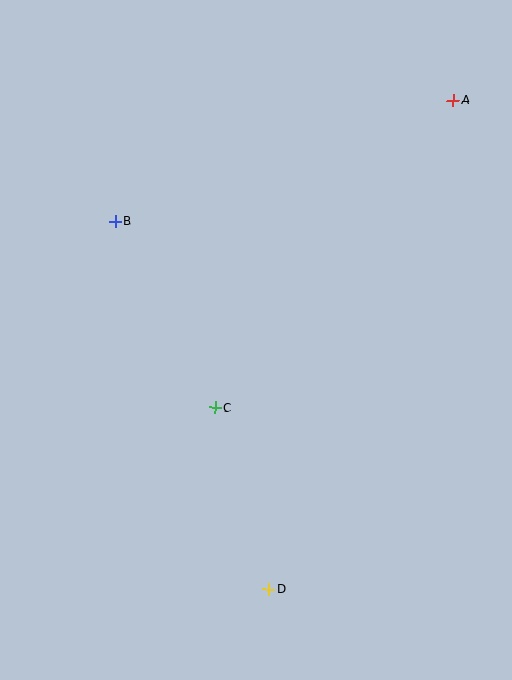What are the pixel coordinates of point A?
Point A is at (453, 100).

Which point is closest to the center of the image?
Point C at (215, 408) is closest to the center.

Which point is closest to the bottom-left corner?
Point D is closest to the bottom-left corner.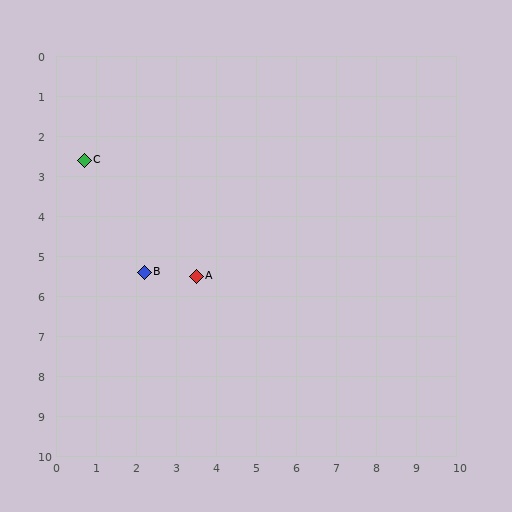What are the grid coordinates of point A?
Point A is at approximately (3.5, 5.5).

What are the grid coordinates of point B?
Point B is at approximately (2.2, 5.4).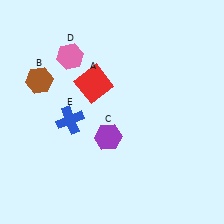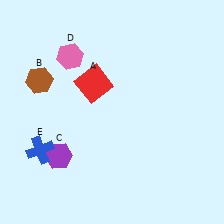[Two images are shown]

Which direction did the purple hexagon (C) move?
The purple hexagon (C) moved left.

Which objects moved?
The objects that moved are: the purple hexagon (C), the blue cross (E).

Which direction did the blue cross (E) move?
The blue cross (E) moved left.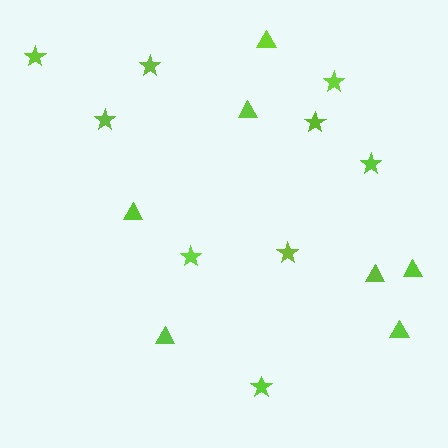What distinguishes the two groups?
There are 2 groups: one group of triangles (7) and one group of stars (9).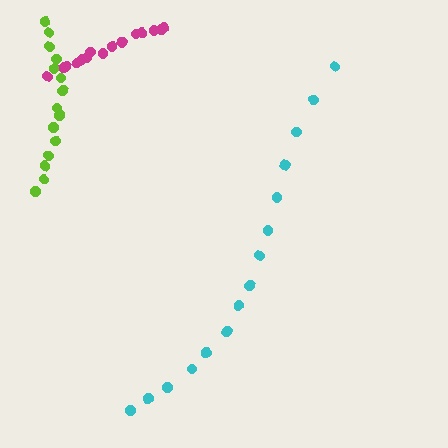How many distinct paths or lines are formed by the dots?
There are 3 distinct paths.